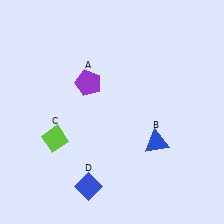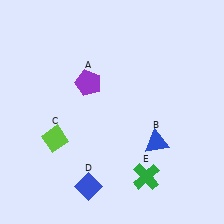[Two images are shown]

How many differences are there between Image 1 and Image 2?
There is 1 difference between the two images.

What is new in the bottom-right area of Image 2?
A green cross (E) was added in the bottom-right area of Image 2.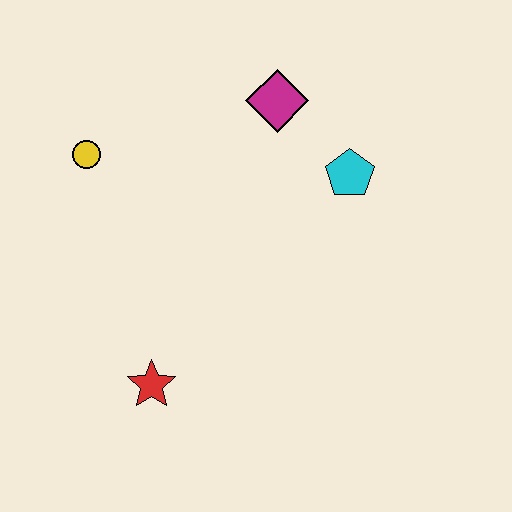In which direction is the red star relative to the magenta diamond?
The red star is below the magenta diamond.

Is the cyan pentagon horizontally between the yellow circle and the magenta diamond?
No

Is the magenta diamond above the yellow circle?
Yes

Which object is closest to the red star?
The yellow circle is closest to the red star.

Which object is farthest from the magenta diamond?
The red star is farthest from the magenta diamond.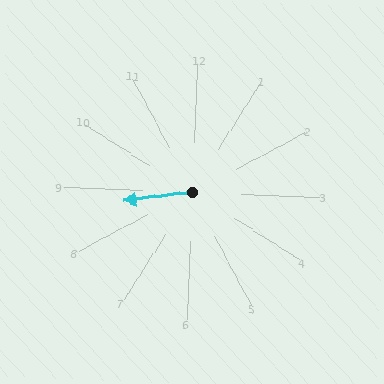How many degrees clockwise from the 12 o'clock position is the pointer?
Approximately 260 degrees.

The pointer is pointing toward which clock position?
Roughly 9 o'clock.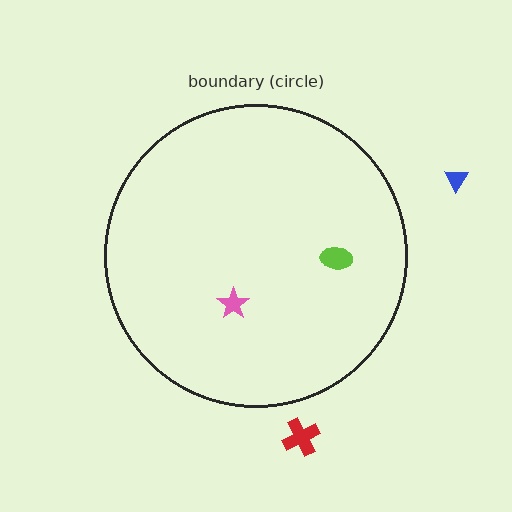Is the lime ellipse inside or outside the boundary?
Inside.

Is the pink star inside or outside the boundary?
Inside.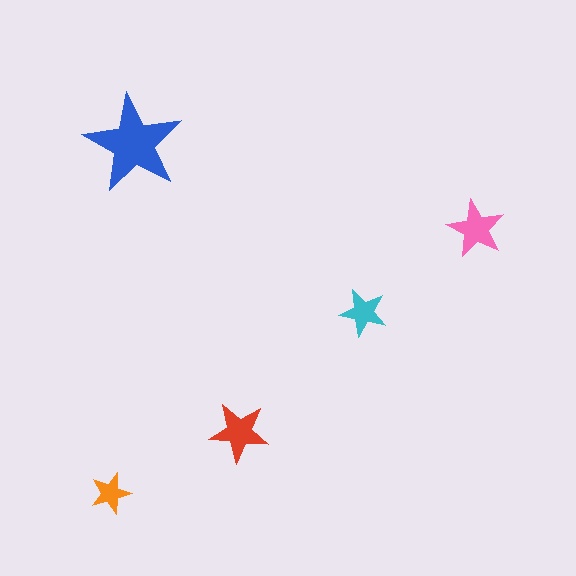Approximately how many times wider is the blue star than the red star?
About 1.5 times wider.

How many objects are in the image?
There are 5 objects in the image.